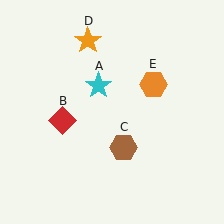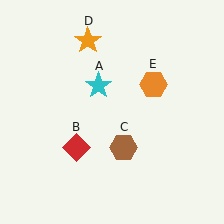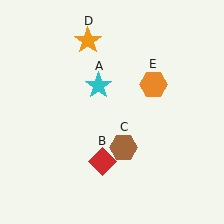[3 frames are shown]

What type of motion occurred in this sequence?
The red diamond (object B) rotated counterclockwise around the center of the scene.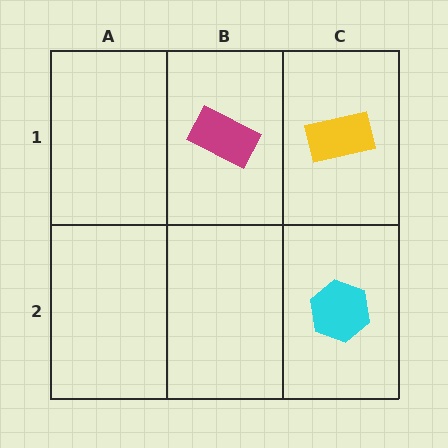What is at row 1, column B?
A magenta rectangle.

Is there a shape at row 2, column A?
No, that cell is empty.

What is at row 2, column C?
A cyan hexagon.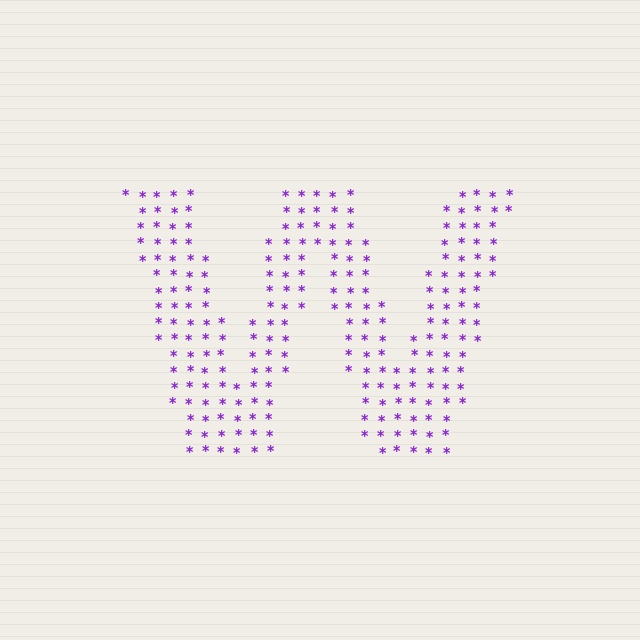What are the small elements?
The small elements are asterisks.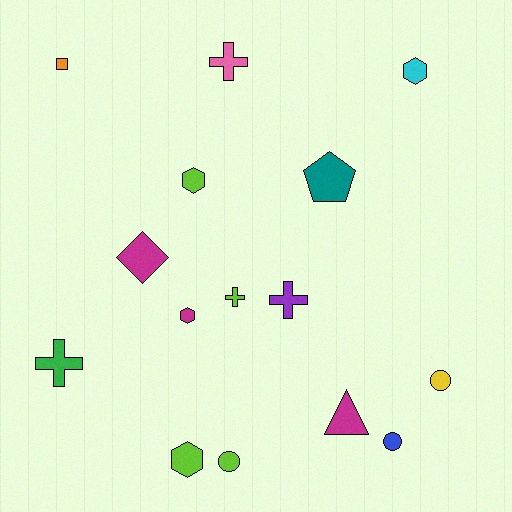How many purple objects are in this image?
There is 1 purple object.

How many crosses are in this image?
There are 4 crosses.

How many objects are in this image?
There are 15 objects.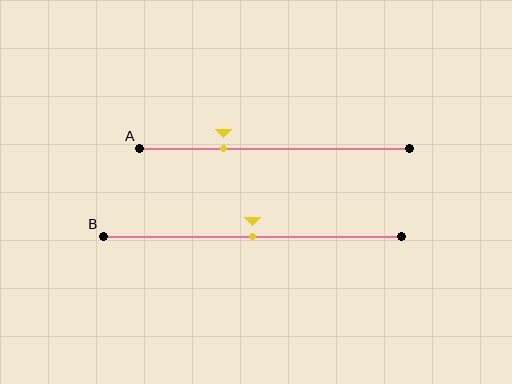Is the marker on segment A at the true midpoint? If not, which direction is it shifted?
No, the marker on segment A is shifted to the left by about 19% of the segment length.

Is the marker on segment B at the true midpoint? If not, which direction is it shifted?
Yes, the marker on segment B is at the true midpoint.